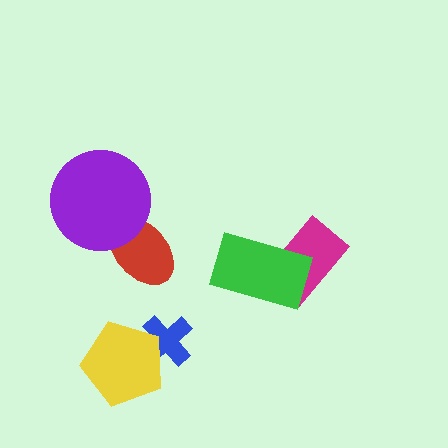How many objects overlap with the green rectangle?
1 object overlaps with the green rectangle.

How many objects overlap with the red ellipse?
1 object overlaps with the red ellipse.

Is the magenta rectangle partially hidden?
Yes, it is partially covered by another shape.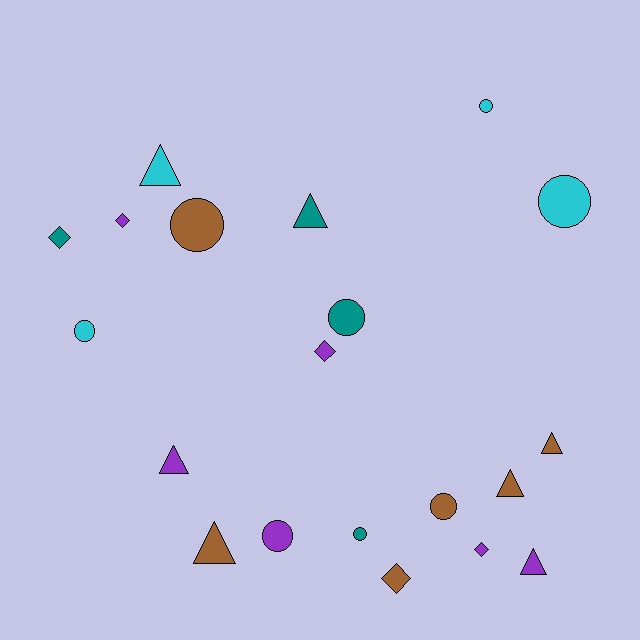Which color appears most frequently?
Brown, with 6 objects.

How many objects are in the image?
There are 20 objects.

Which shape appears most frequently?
Circle, with 8 objects.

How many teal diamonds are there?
There is 1 teal diamond.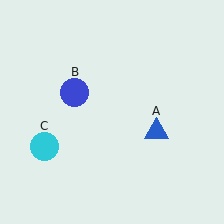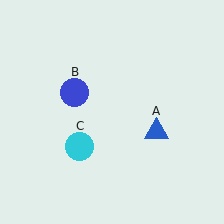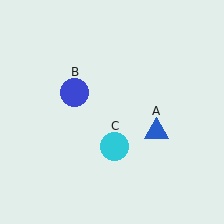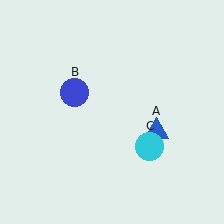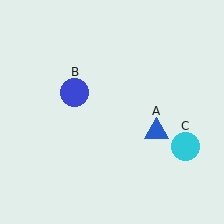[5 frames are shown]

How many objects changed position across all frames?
1 object changed position: cyan circle (object C).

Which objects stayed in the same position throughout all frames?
Blue triangle (object A) and blue circle (object B) remained stationary.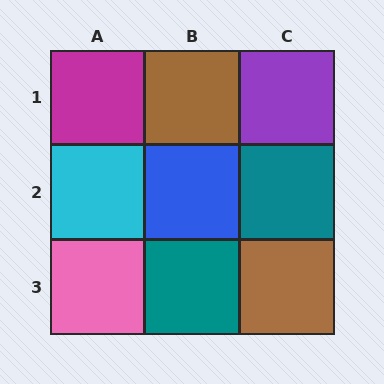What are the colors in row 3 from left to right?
Pink, teal, brown.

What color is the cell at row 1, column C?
Purple.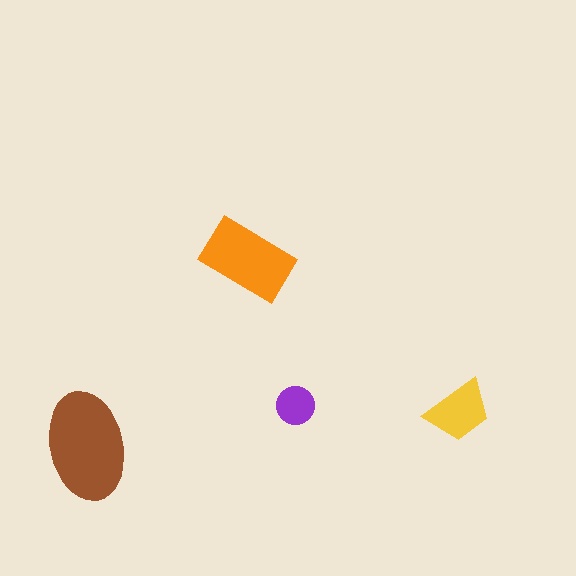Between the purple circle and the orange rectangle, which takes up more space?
The orange rectangle.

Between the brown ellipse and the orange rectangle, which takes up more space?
The brown ellipse.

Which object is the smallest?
The purple circle.